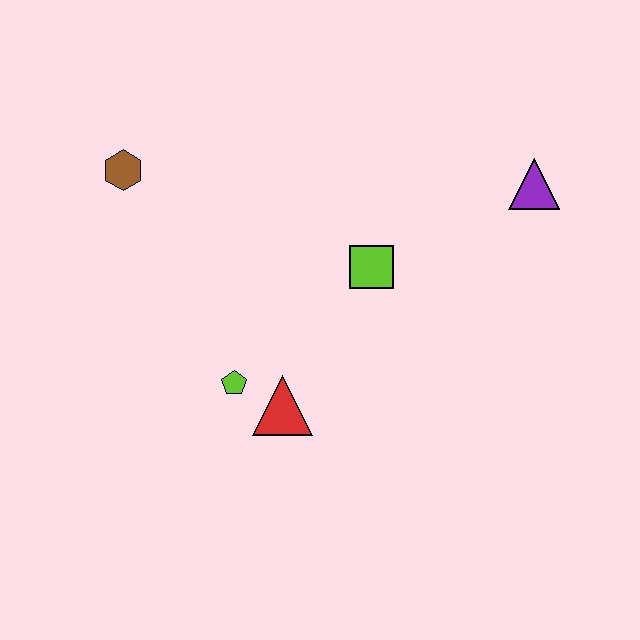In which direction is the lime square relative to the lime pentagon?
The lime square is to the right of the lime pentagon.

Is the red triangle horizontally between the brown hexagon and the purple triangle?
Yes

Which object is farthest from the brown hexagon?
The purple triangle is farthest from the brown hexagon.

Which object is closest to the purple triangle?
The lime square is closest to the purple triangle.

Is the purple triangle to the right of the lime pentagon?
Yes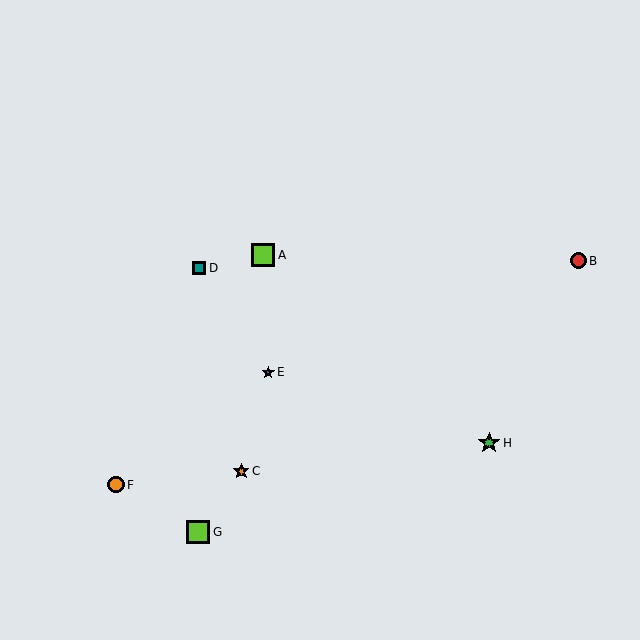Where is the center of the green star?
The center of the green star is at (489, 443).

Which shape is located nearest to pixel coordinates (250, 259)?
The lime square (labeled A) at (263, 255) is nearest to that location.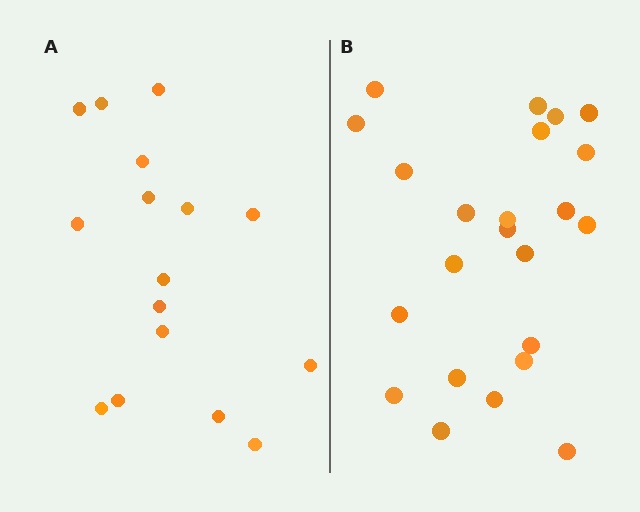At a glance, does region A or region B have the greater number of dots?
Region B (the right region) has more dots.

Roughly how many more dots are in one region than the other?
Region B has roughly 8 or so more dots than region A.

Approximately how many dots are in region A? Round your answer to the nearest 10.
About 20 dots. (The exact count is 16, which rounds to 20.)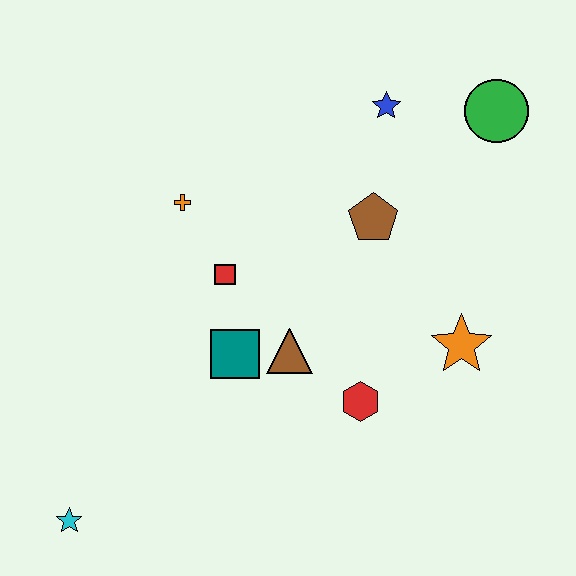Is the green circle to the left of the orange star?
No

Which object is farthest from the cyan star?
The green circle is farthest from the cyan star.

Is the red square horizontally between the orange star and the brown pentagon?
No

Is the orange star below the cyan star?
No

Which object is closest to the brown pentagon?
The blue star is closest to the brown pentagon.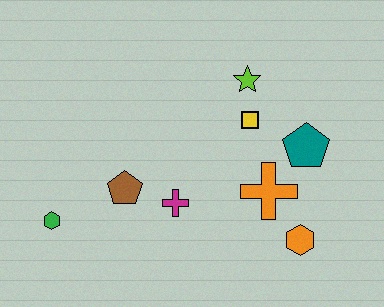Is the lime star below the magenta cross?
No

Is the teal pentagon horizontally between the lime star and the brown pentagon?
No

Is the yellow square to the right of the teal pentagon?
No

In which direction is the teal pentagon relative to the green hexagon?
The teal pentagon is to the right of the green hexagon.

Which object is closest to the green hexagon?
The brown pentagon is closest to the green hexagon.